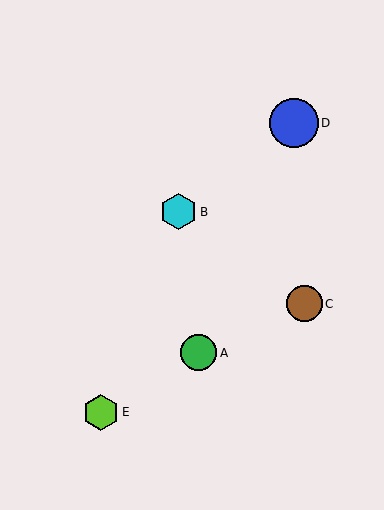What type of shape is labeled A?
Shape A is a green circle.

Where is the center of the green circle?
The center of the green circle is at (199, 353).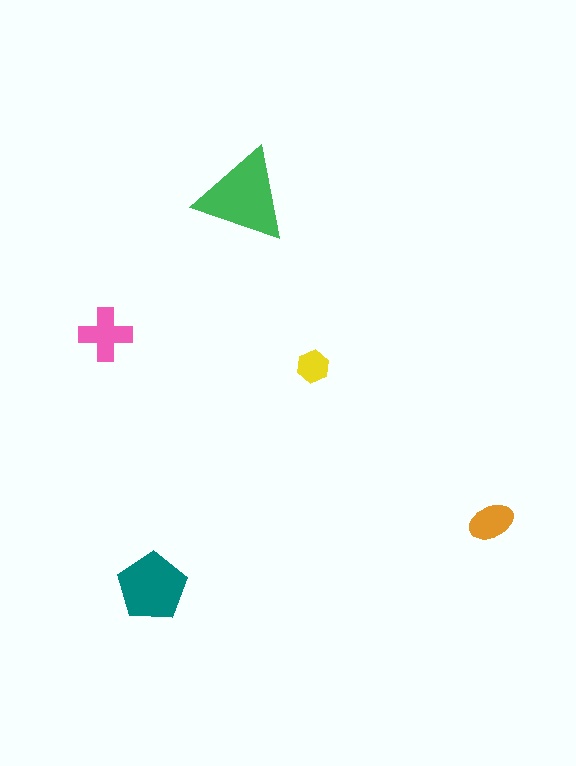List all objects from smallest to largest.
The yellow hexagon, the orange ellipse, the pink cross, the teal pentagon, the green triangle.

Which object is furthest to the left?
The pink cross is leftmost.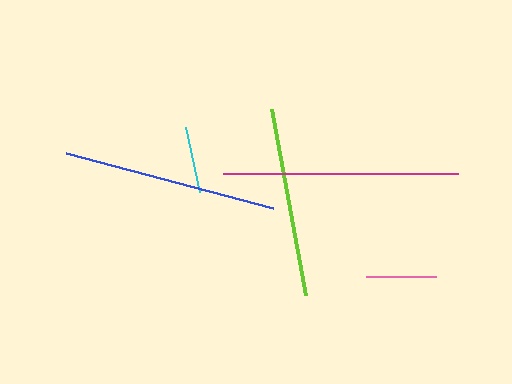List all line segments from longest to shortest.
From longest to shortest: magenta, blue, lime, pink, cyan.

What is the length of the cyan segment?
The cyan segment is approximately 67 pixels long.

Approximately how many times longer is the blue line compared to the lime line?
The blue line is approximately 1.1 times the length of the lime line.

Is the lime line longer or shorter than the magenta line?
The magenta line is longer than the lime line.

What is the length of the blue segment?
The blue segment is approximately 215 pixels long.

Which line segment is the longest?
The magenta line is the longest at approximately 235 pixels.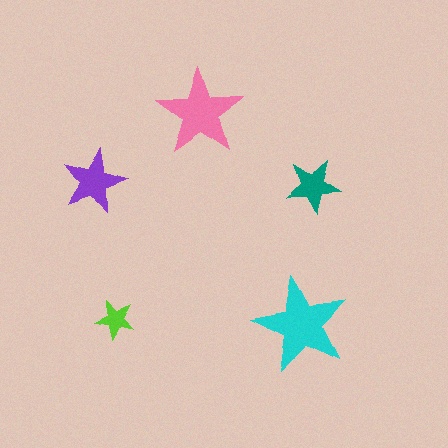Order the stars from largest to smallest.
the cyan one, the pink one, the purple one, the teal one, the lime one.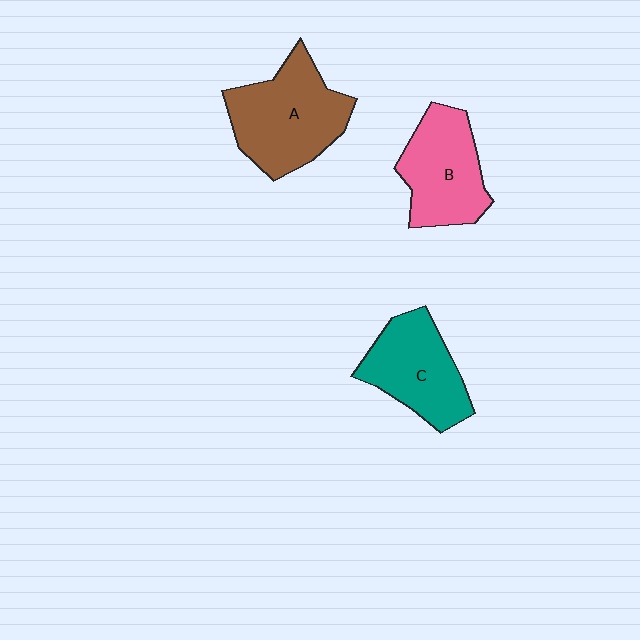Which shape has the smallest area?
Shape C (teal).